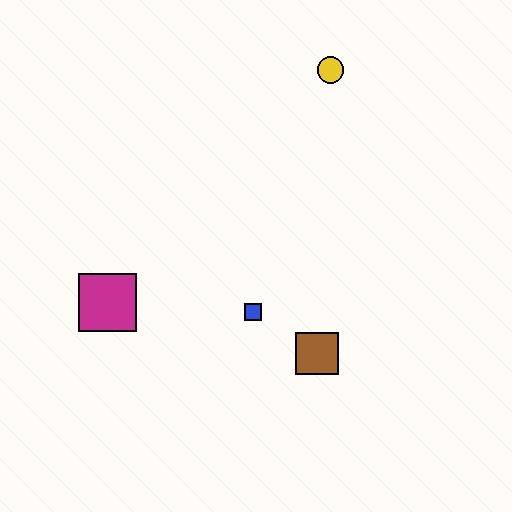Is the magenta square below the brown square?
No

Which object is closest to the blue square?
The brown square is closest to the blue square.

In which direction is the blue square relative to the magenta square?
The blue square is to the right of the magenta square.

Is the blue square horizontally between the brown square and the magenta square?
Yes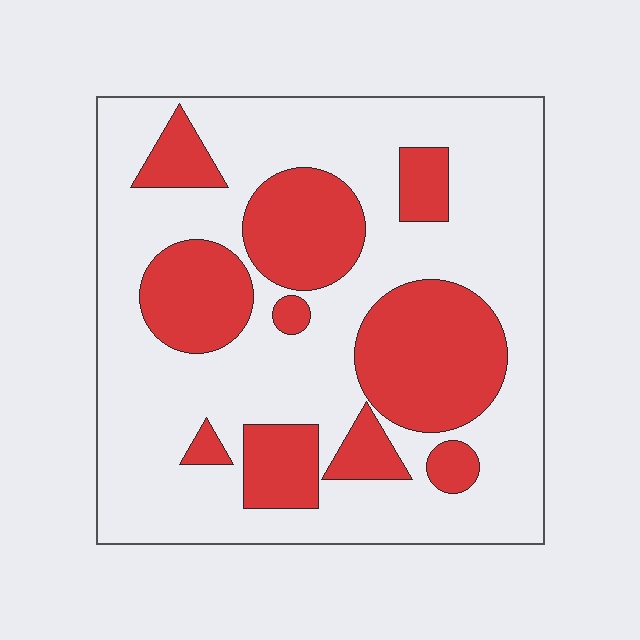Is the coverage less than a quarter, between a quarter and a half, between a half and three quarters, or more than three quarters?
Between a quarter and a half.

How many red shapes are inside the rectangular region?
10.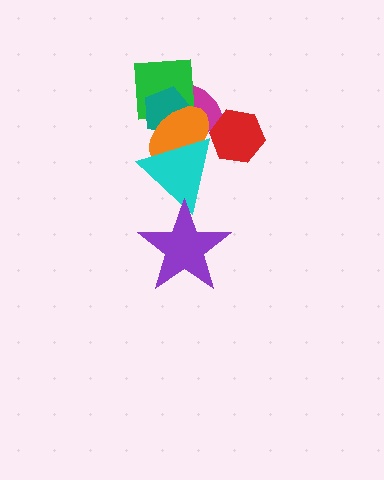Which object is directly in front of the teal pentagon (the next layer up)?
The orange ellipse is directly in front of the teal pentagon.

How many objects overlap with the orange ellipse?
4 objects overlap with the orange ellipse.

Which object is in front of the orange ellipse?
The cyan triangle is in front of the orange ellipse.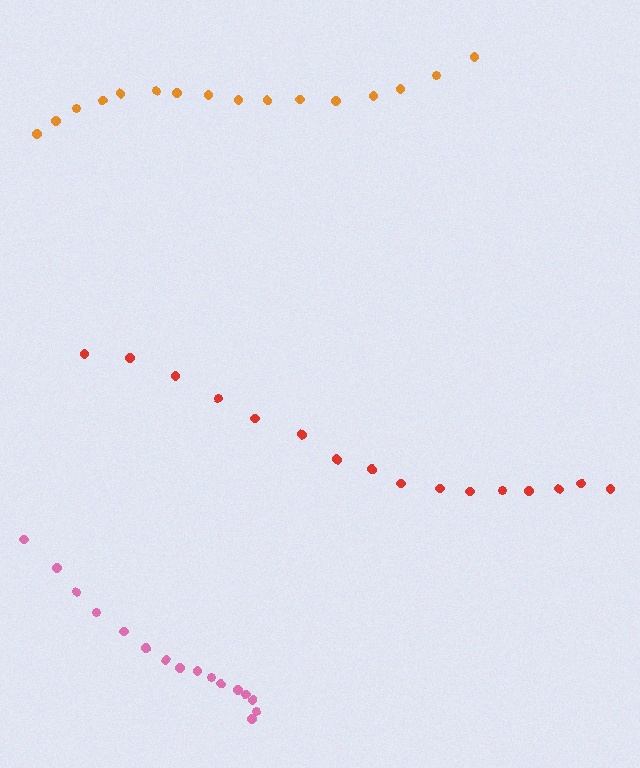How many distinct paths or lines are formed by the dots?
There are 3 distinct paths.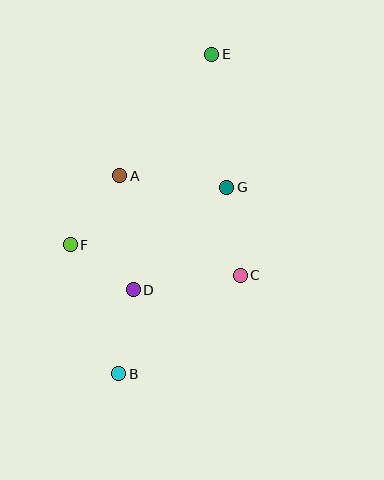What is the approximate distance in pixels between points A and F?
The distance between A and F is approximately 85 pixels.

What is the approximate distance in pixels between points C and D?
The distance between C and D is approximately 108 pixels.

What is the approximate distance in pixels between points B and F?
The distance between B and F is approximately 138 pixels.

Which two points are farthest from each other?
Points B and E are farthest from each other.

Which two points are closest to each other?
Points D and F are closest to each other.